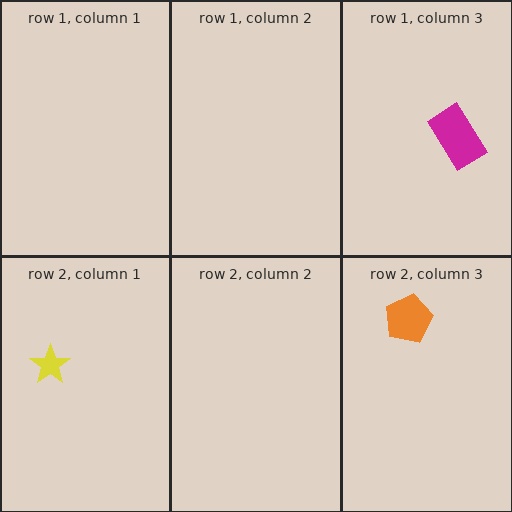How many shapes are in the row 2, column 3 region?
1.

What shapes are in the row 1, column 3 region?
The magenta rectangle.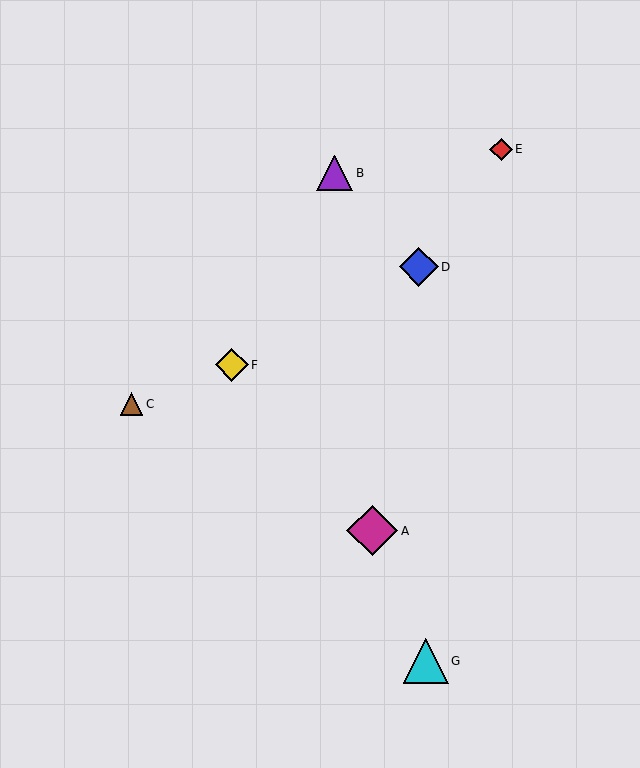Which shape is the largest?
The magenta diamond (labeled A) is the largest.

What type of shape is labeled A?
Shape A is a magenta diamond.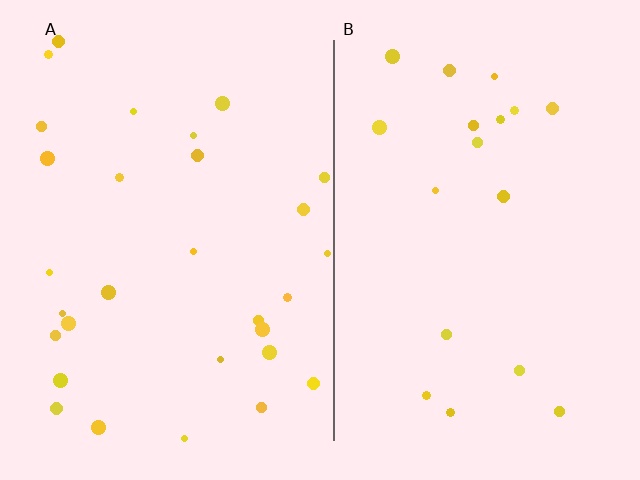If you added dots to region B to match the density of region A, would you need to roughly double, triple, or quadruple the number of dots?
Approximately double.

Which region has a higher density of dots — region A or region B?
A (the left).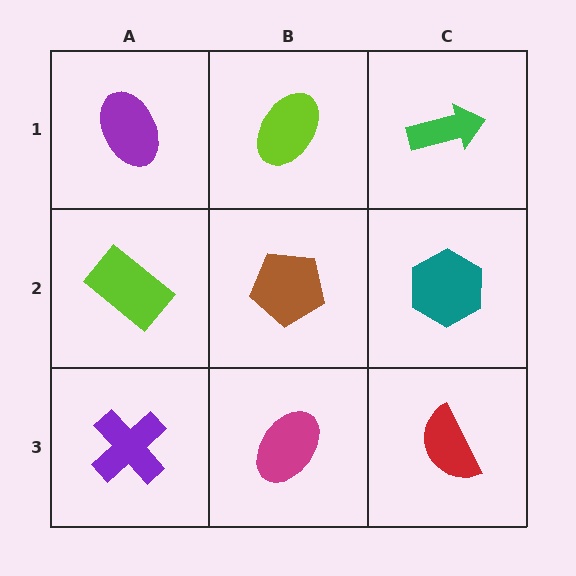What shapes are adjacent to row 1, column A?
A lime rectangle (row 2, column A), a lime ellipse (row 1, column B).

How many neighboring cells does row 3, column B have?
3.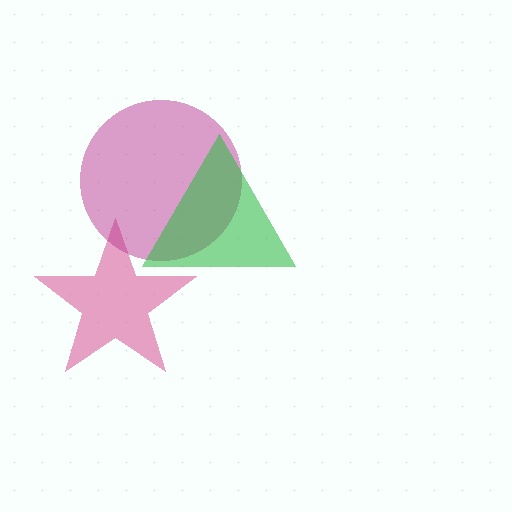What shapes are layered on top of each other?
The layered shapes are: a pink star, a magenta circle, a green triangle.